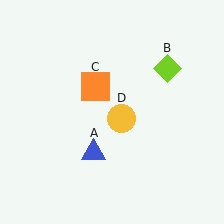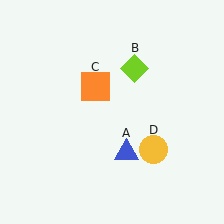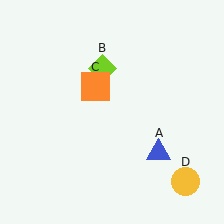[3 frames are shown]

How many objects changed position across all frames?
3 objects changed position: blue triangle (object A), lime diamond (object B), yellow circle (object D).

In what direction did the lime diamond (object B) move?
The lime diamond (object B) moved left.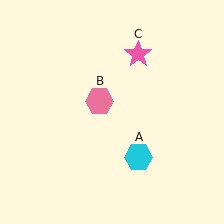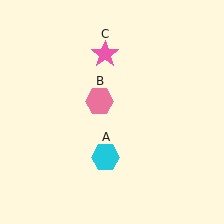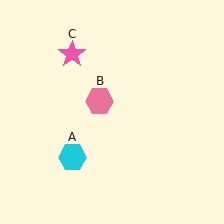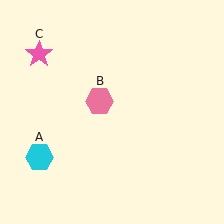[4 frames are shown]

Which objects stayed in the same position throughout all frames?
Pink hexagon (object B) remained stationary.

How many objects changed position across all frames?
2 objects changed position: cyan hexagon (object A), pink star (object C).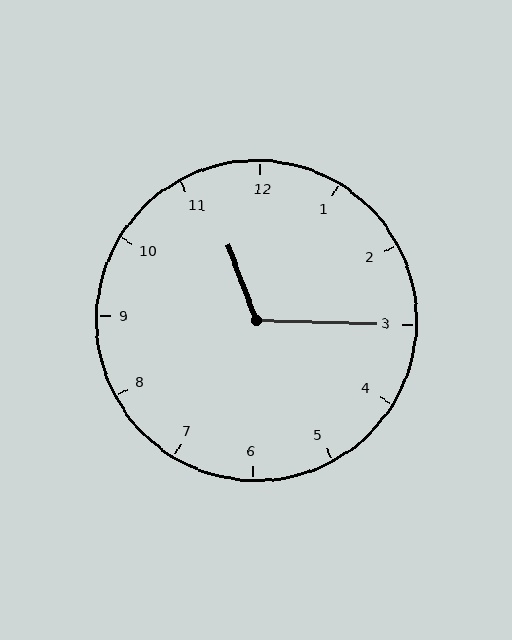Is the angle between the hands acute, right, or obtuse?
It is obtuse.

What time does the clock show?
11:15.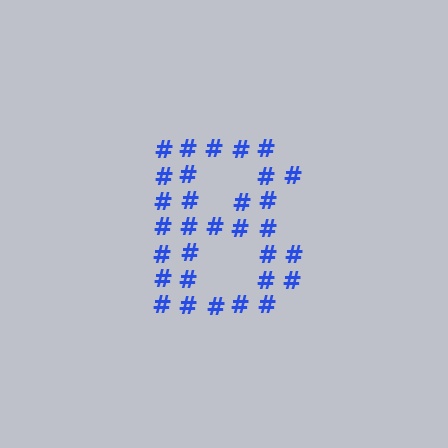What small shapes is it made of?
It is made of small hash symbols.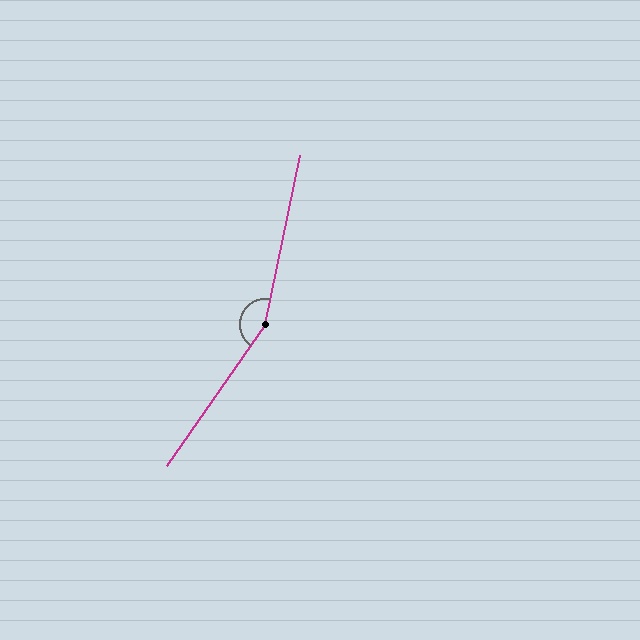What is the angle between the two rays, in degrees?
Approximately 157 degrees.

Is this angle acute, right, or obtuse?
It is obtuse.